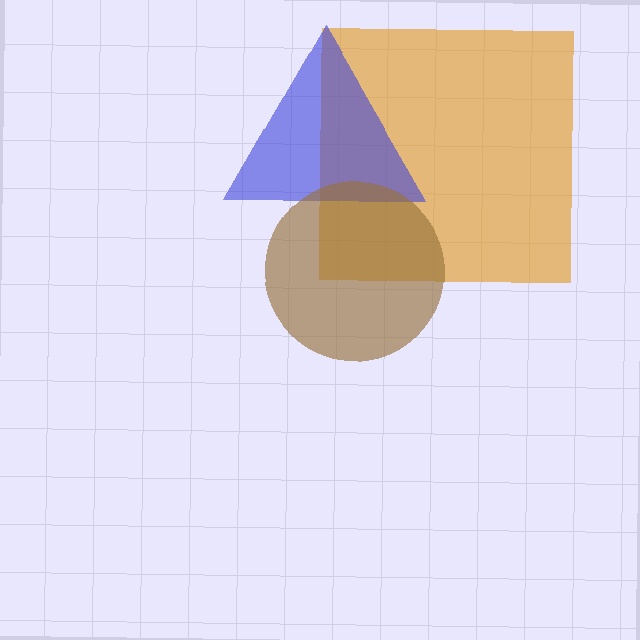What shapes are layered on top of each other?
The layered shapes are: an orange square, a blue triangle, a brown circle.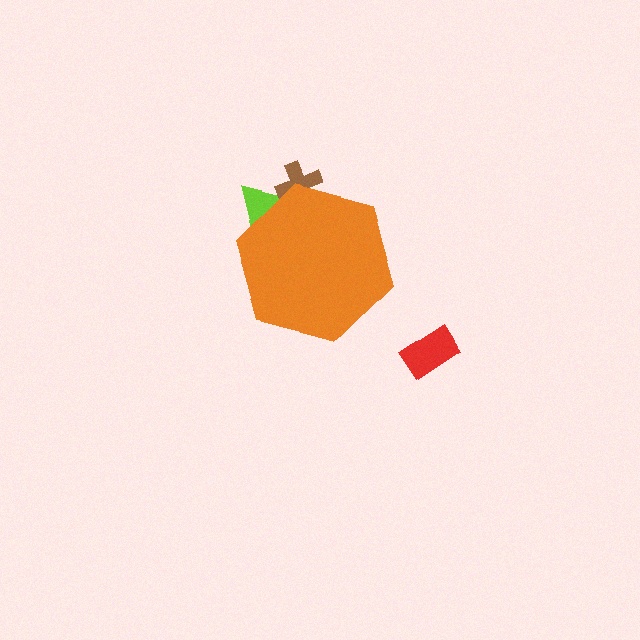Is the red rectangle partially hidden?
No, the red rectangle is fully visible.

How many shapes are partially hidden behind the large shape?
2 shapes are partially hidden.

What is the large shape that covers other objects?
An orange hexagon.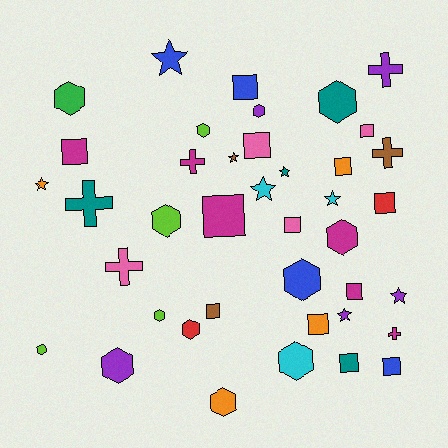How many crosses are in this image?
There are 6 crosses.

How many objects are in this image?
There are 40 objects.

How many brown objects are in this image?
There are 3 brown objects.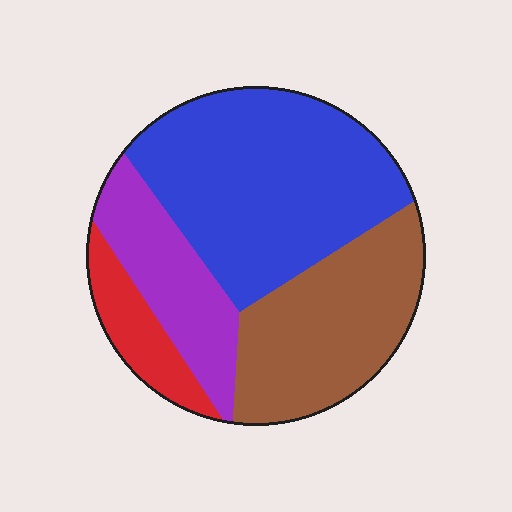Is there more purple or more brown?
Brown.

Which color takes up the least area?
Red, at roughly 10%.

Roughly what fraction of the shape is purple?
Purple takes up about one sixth (1/6) of the shape.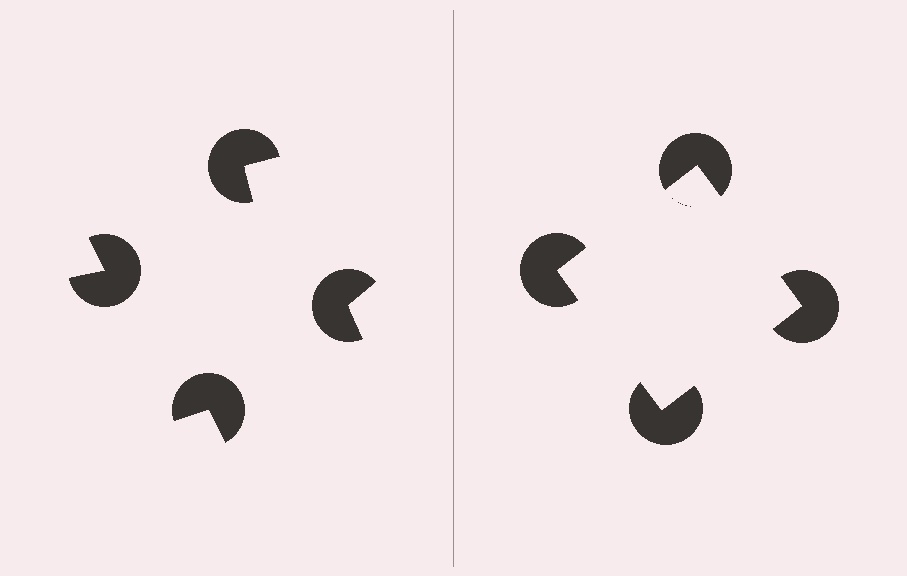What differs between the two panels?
The pac-man discs are positioned identically on both sides; only the wedge orientations differ. On the right they align to a square; on the left they are misaligned.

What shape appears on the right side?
An illusory square.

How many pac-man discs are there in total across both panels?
8 — 4 on each side.